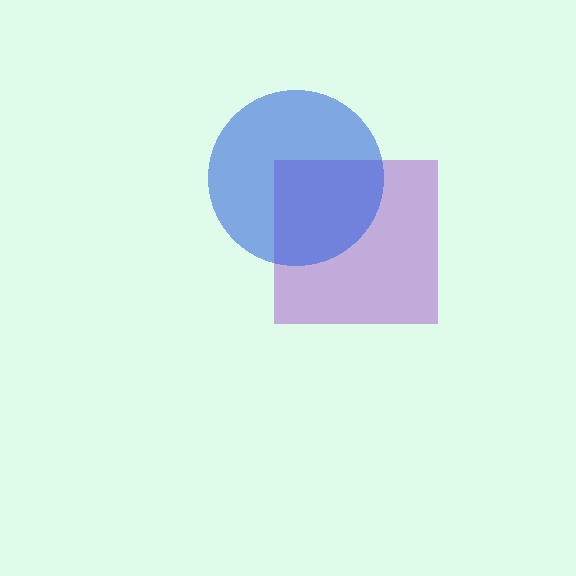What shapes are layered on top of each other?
The layered shapes are: a purple square, a blue circle.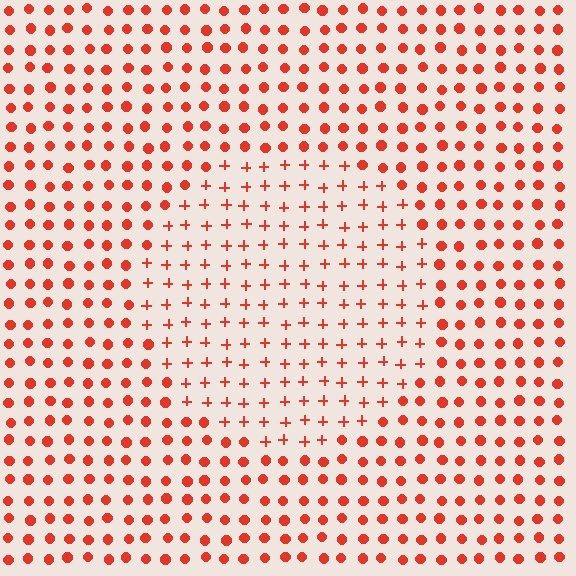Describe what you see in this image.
The image is filled with small red elements arranged in a uniform grid. A circle-shaped region contains plus signs, while the surrounding area contains circles. The boundary is defined purely by the change in element shape.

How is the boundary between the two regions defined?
The boundary is defined by a change in element shape: plus signs inside vs. circles outside. All elements share the same color and spacing.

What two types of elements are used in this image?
The image uses plus signs inside the circle region and circles outside it.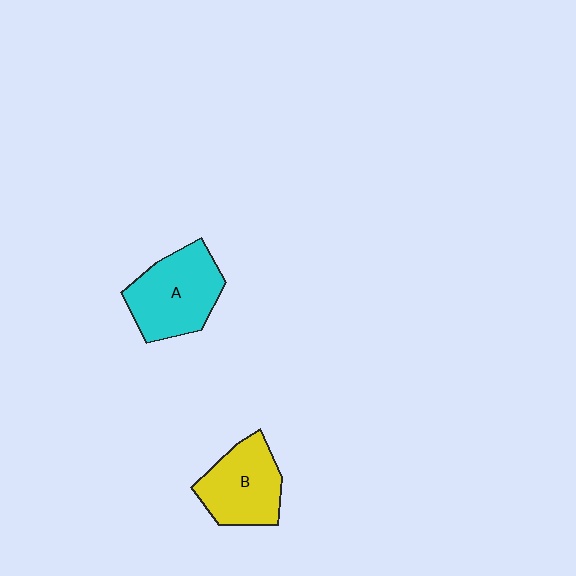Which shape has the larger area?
Shape A (cyan).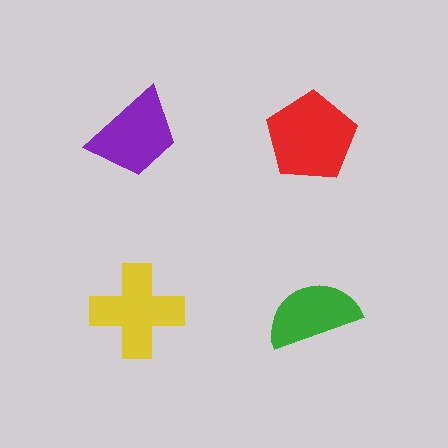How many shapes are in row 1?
2 shapes.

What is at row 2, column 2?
A green semicircle.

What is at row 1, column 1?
A purple trapezoid.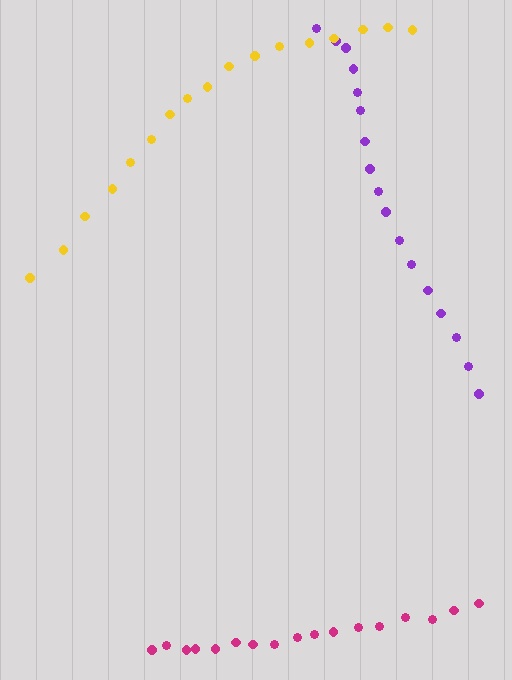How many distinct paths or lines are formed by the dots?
There are 3 distinct paths.